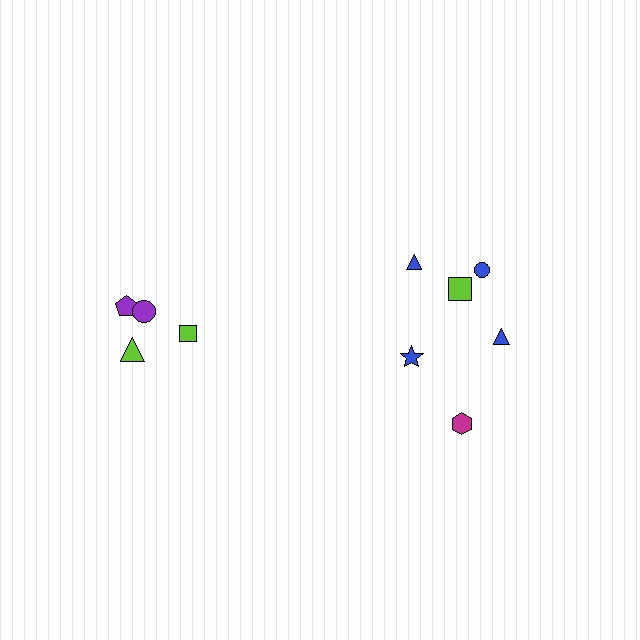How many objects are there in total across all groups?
There are 10 objects.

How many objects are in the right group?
There are 6 objects.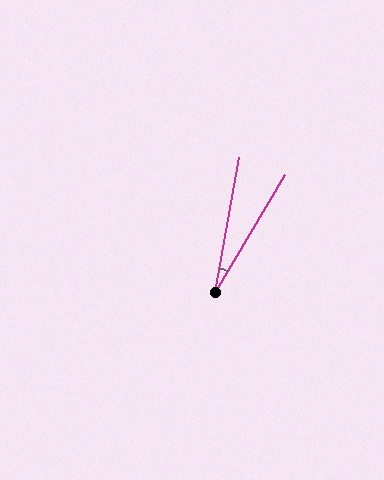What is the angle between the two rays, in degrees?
Approximately 21 degrees.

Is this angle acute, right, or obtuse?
It is acute.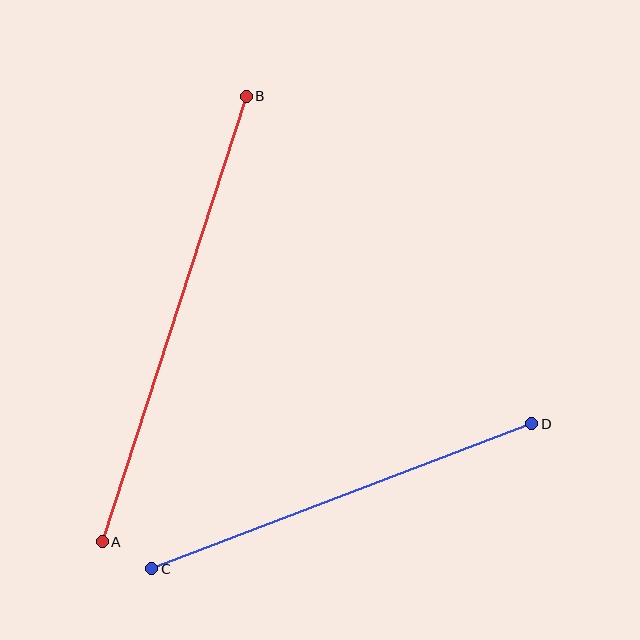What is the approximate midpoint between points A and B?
The midpoint is at approximately (174, 319) pixels.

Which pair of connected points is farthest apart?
Points A and B are farthest apart.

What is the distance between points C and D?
The distance is approximately 406 pixels.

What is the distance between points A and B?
The distance is approximately 468 pixels.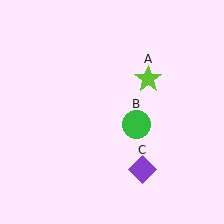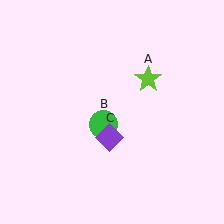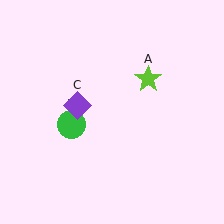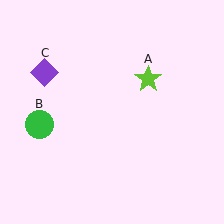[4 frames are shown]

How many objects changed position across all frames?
2 objects changed position: green circle (object B), purple diamond (object C).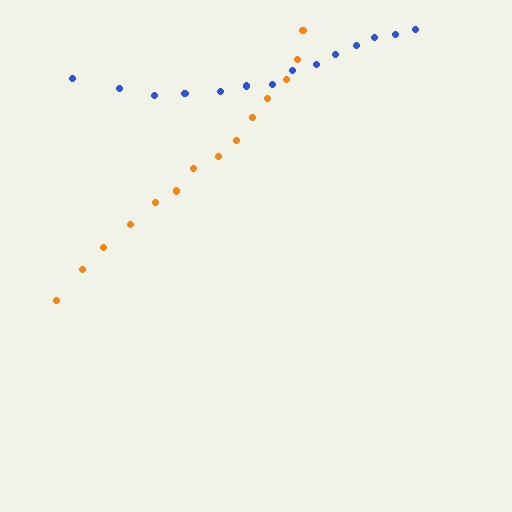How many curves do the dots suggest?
There are 2 distinct paths.